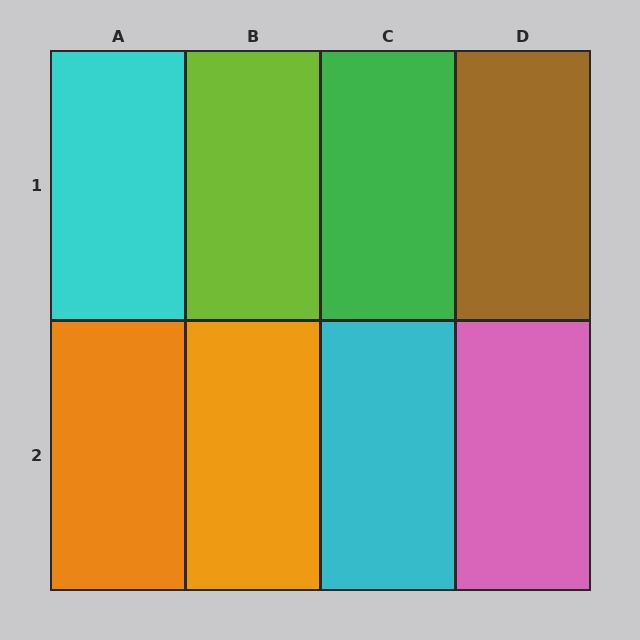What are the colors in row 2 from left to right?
Orange, orange, cyan, pink.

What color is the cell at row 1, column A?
Cyan.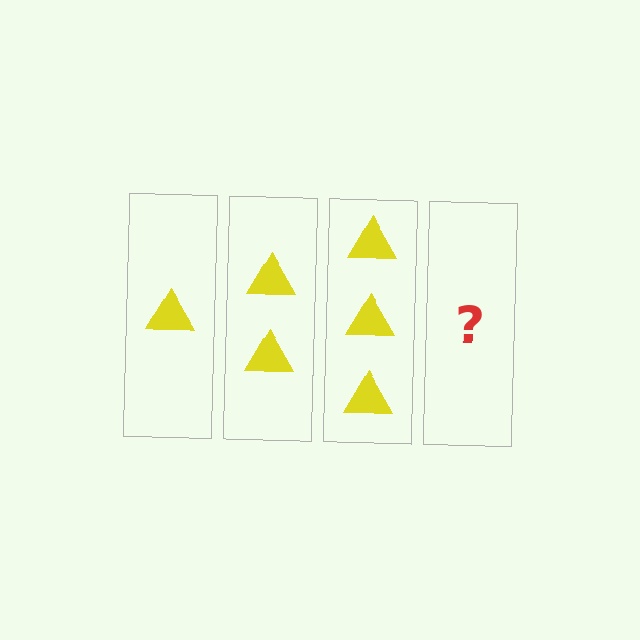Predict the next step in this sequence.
The next step is 4 triangles.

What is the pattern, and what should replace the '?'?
The pattern is that each step adds one more triangle. The '?' should be 4 triangles.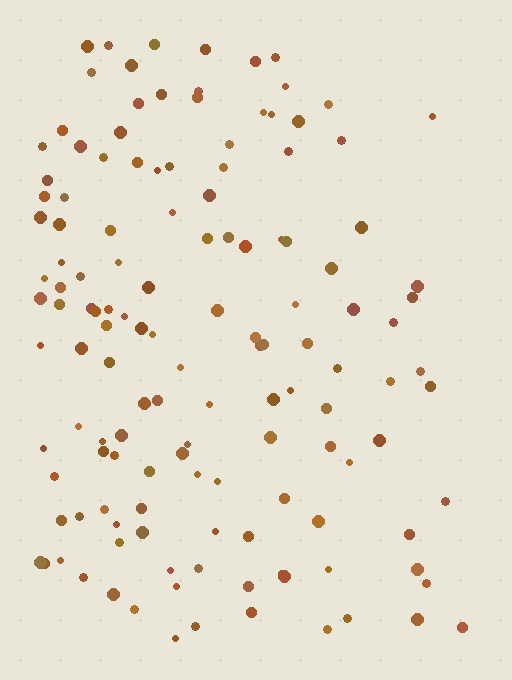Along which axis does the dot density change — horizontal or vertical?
Horizontal.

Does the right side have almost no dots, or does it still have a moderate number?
Still a moderate number, just noticeably fewer than the left.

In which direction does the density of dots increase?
From right to left, with the left side densest.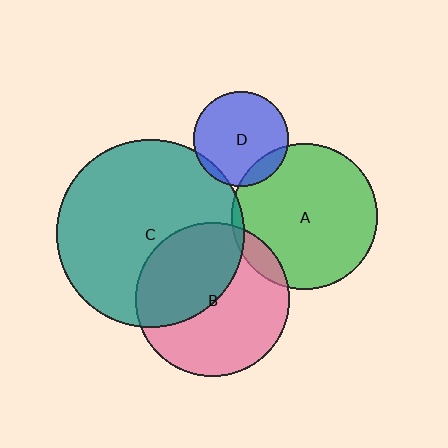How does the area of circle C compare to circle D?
Approximately 3.9 times.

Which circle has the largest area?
Circle C (teal).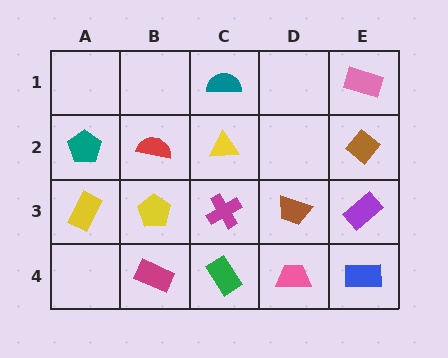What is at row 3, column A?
A yellow rectangle.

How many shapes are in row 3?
5 shapes.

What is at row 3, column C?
A magenta cross.